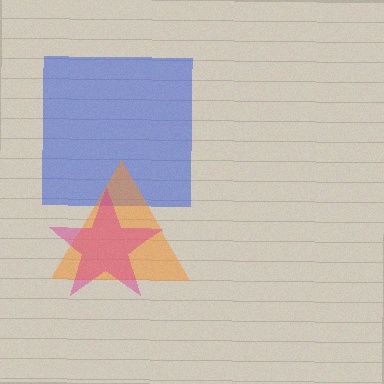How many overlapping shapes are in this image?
There are 3 overlapping shapes in the image.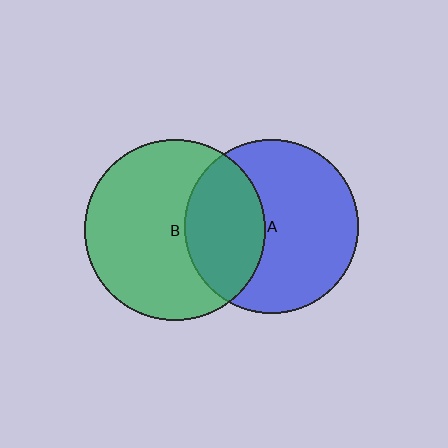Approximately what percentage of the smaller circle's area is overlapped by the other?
Approximately 35%.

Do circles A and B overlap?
Yes.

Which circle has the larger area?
Circle B (green).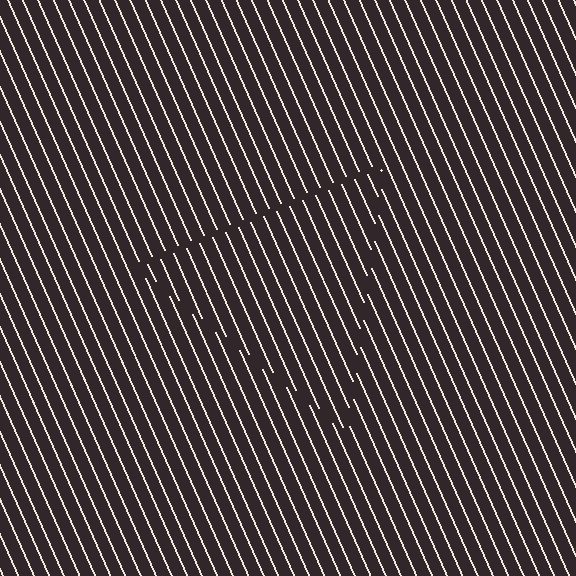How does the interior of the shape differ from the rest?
The interior of the shape contains the same grating, shifted by half a period — the contour is defined by the phase discontinuity where line-ends from the inner and outer gratings abut.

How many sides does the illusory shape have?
3 sides — the line-ends trace a triangle.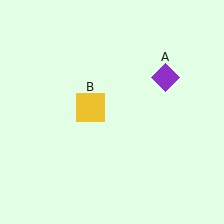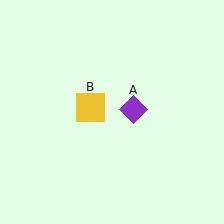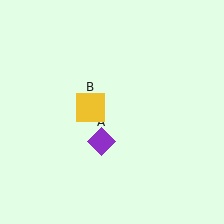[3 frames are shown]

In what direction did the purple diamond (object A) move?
The purple diamond (object A) moved down and to the left.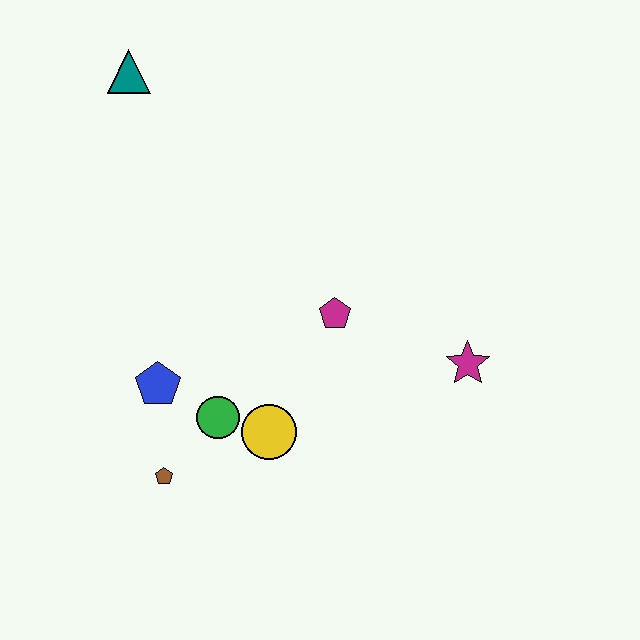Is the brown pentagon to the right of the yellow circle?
No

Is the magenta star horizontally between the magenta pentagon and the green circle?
No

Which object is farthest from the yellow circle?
The teal triangle is farthest from the yellow circle.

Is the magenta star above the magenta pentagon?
No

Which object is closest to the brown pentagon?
The green circle is closest to the brown pentagon.